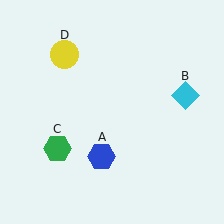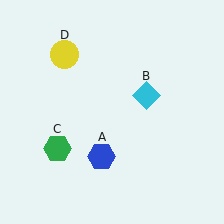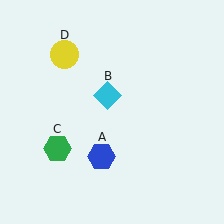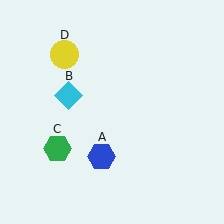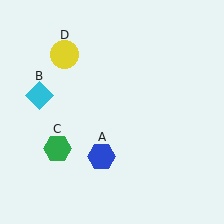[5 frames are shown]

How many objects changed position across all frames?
1 object changed position: cyan diamond (object B).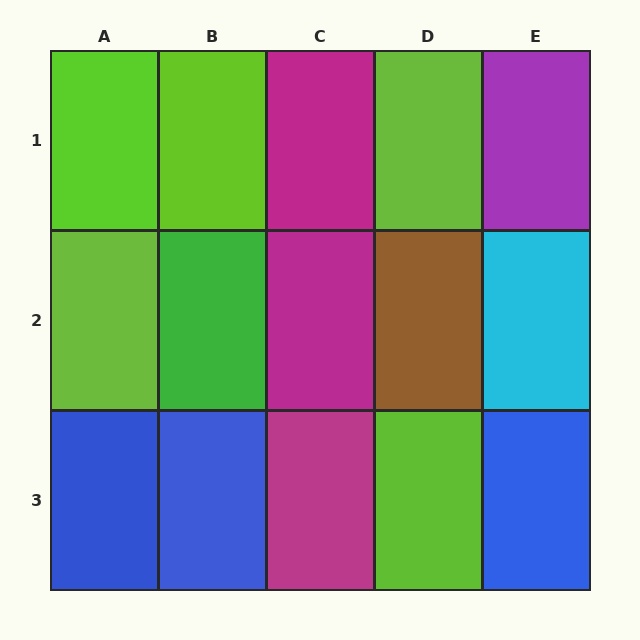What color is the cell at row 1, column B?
Lime.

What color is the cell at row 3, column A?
Blue.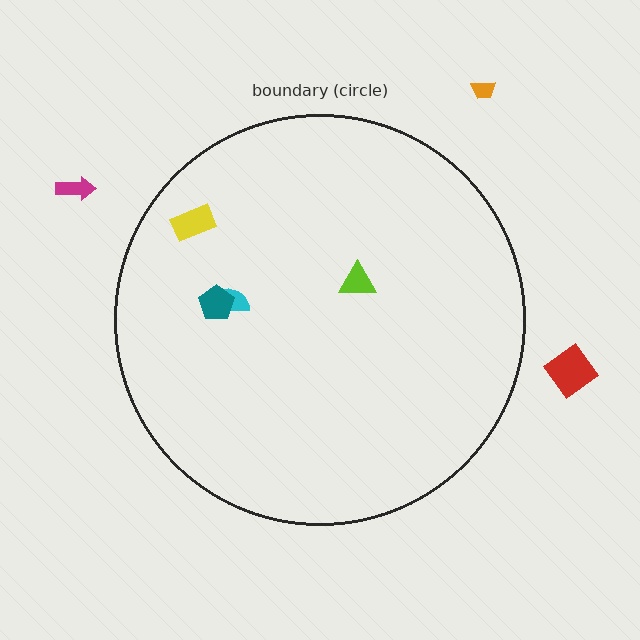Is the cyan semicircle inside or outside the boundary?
Inside.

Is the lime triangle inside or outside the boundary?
Inside.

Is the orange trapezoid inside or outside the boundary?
Outside.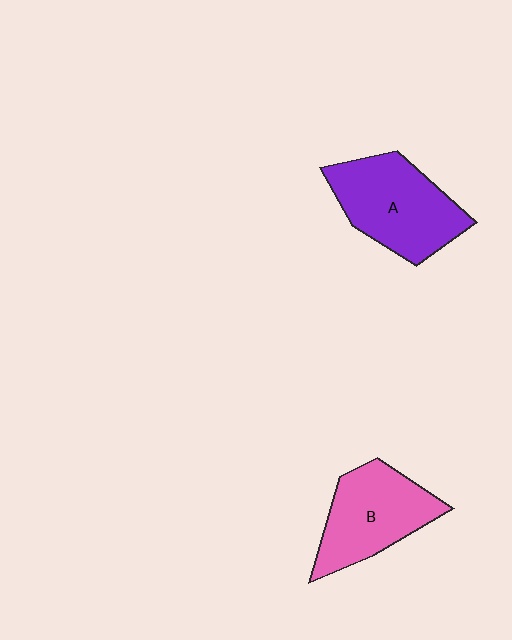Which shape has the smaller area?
Shape B (pink).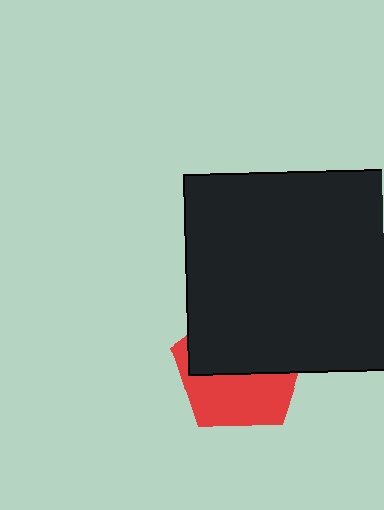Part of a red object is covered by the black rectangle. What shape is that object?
It is a pentagon.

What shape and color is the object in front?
The object in front is a black rectangle.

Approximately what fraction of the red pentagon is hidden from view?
Roughly 53% of the red pentagon is hidden behind the black rectangle.